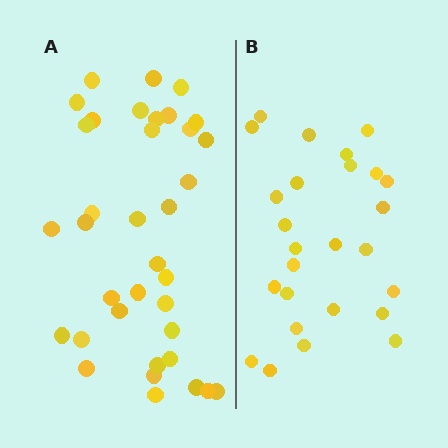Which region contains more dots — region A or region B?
Region A (the left region) has more dots.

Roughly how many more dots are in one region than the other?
Region A has roughly 10 or so more dots than region B.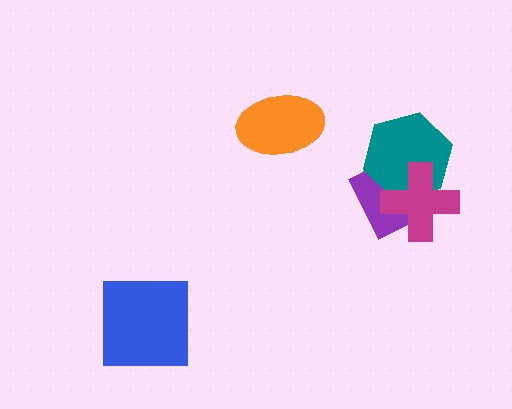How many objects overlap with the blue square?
0 objects overlap with the blue square.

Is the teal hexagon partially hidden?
Yes, it is partially covered by another shape.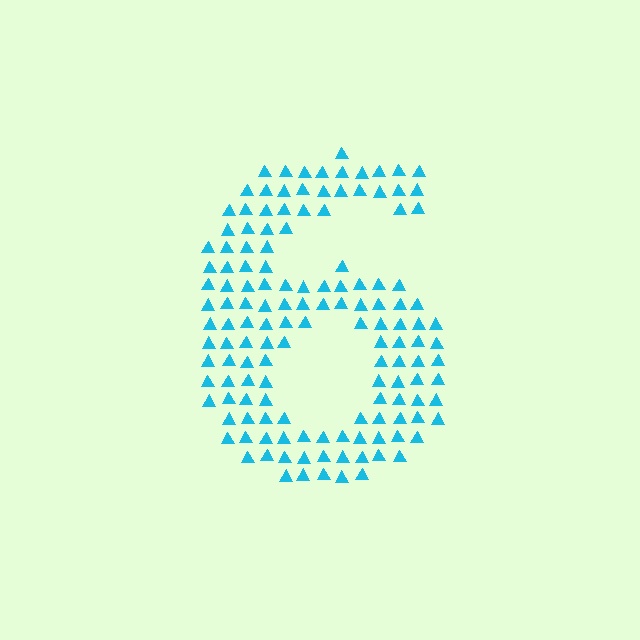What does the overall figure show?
The overall figure shows the digit 6.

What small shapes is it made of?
It is made of small triangles.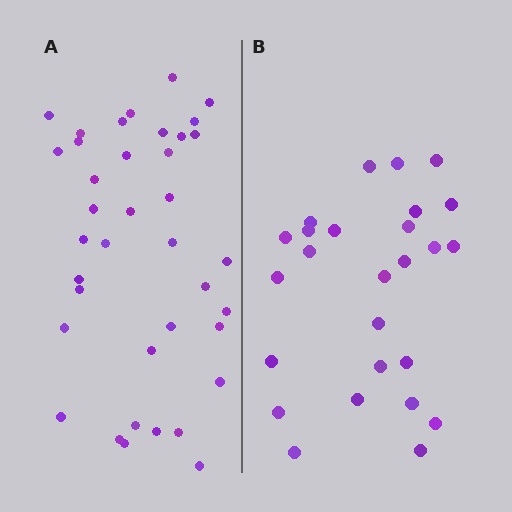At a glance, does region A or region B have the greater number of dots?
Region A (the left region) has more dots.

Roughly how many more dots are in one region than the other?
Region A has roughly 12 or so more dots than region B.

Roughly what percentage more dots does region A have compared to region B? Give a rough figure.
About 45% more.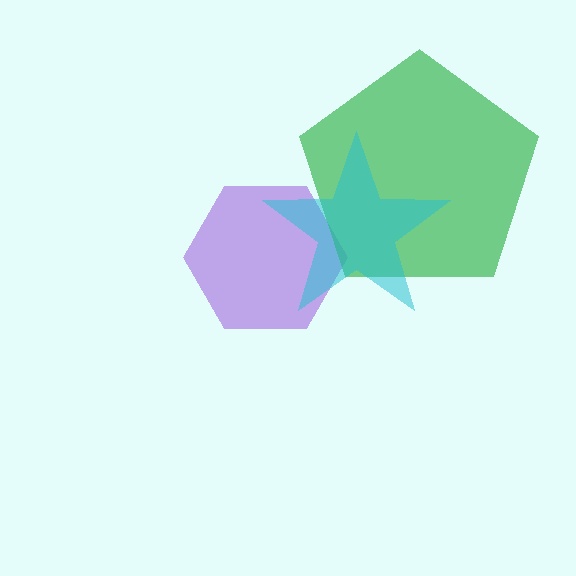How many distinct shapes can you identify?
There are 3 distinct shapes: a purple hexagon, a green pentagon, a cyan star.